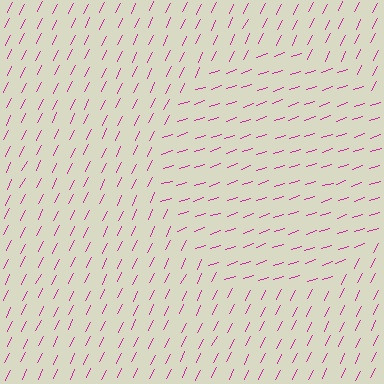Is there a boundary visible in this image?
Yes, there is a texture boundary formed by a change in line orientation.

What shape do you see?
I see a circle.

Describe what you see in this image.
The image is filled with small magenta line segments. A circle region in the image has lines oriented differently from the surrounding lines, creating a visible texture boundary.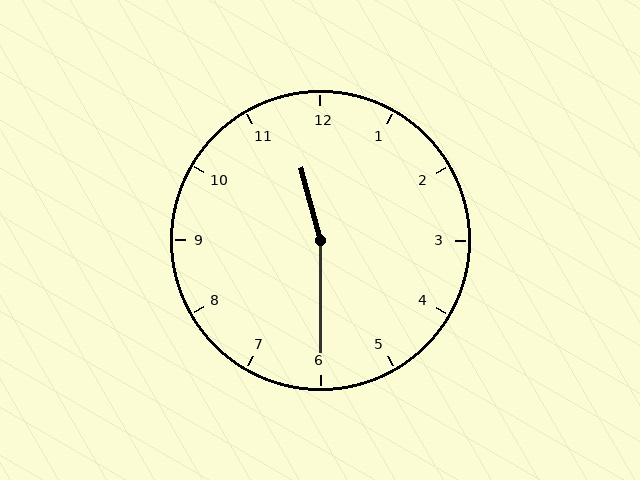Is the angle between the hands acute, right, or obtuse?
It is obtuse.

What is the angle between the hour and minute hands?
Approximately 165 degrees.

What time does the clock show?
11:30.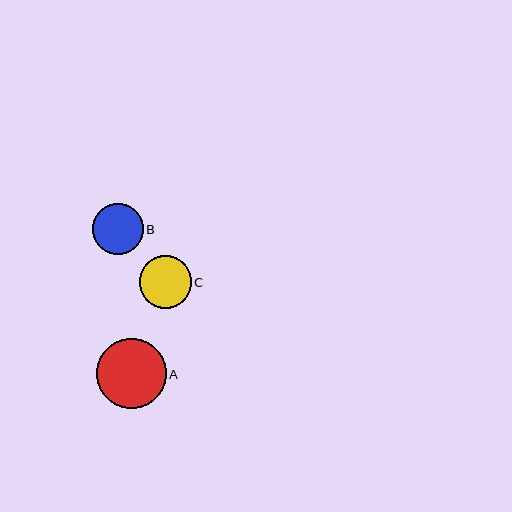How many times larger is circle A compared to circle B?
Circle A is approximately 1.4 times the size of circle B.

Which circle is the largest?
Circle A is the largest with a size of approximately 70 pixels.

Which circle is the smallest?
Circle B is the smallest with a size of approximately 51 pixels.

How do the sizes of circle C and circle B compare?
Circle C and circle B are approximately the same size.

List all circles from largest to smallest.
From largest to smallest: A, C, B.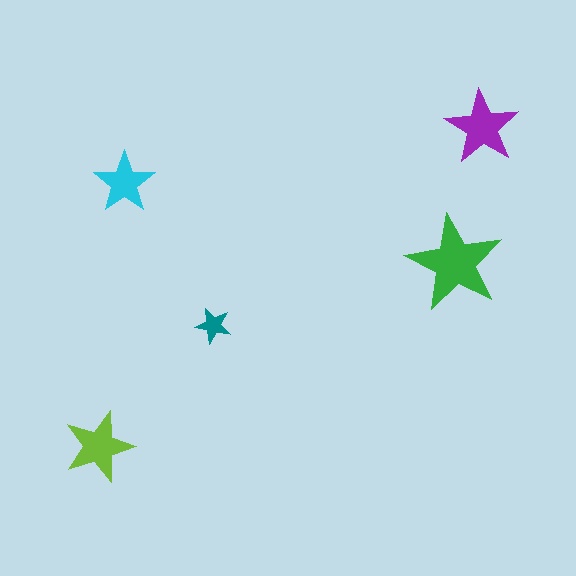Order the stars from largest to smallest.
the green one, the purple one, the lime one, the cyan one, the teal one.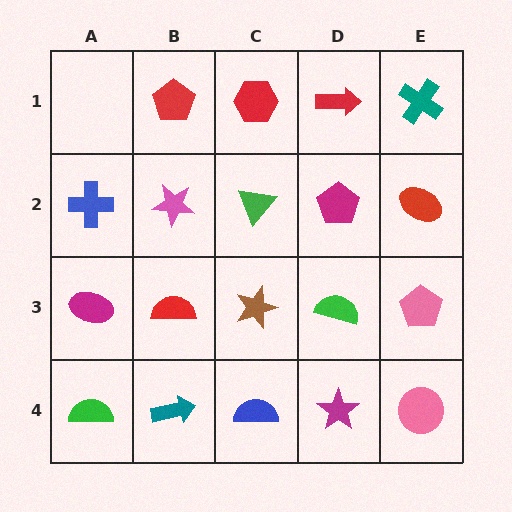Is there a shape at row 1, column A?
No, that cell is empty.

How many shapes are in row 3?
5 shapes.